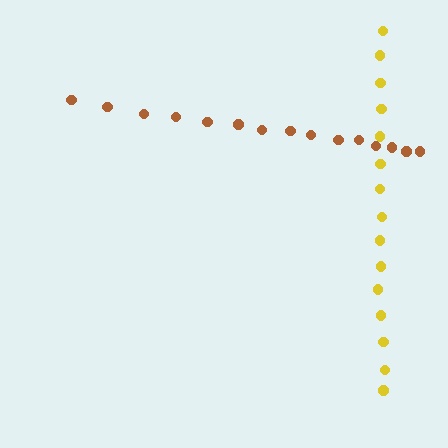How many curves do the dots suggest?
There are 2 distinct paths.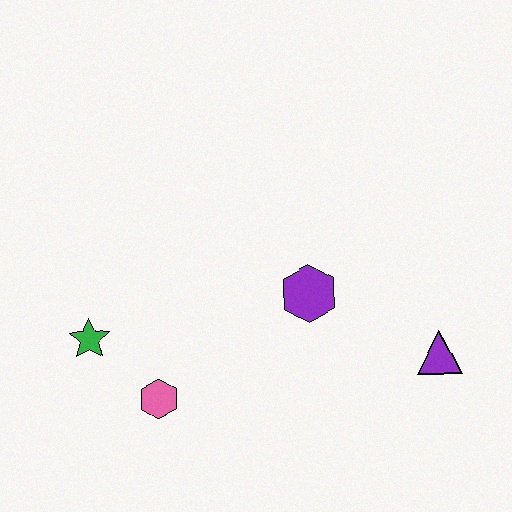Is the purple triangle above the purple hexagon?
No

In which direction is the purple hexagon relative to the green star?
The purple hexagon is to the right of the green star.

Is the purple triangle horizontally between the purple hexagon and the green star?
No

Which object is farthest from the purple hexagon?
The green star is farthest from the purple hexagon.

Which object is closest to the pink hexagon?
The green star is closest to the pink hexagon.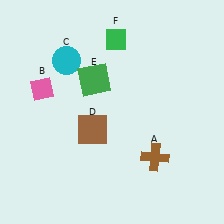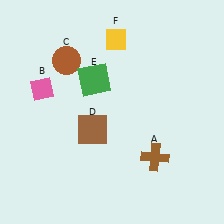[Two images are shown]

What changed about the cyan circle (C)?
In Image 1, C is cyan. In Image 2, it changed to brown.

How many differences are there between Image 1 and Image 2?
There are 2 differences between the two images.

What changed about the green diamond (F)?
In Image 1, F is green. In Image 2, it changed to yellow.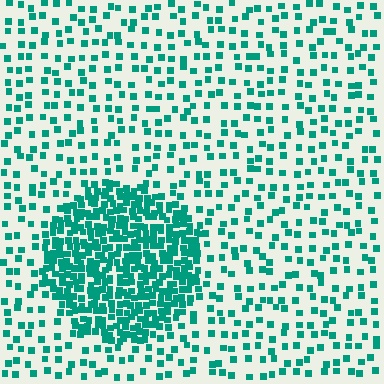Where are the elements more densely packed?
The elements are more densely packed inside the circle boundary.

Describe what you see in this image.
The image contains small teal elements arranged at two different densities. A circle-shaped region is visible where the elements are more densely packed than the surrounding area.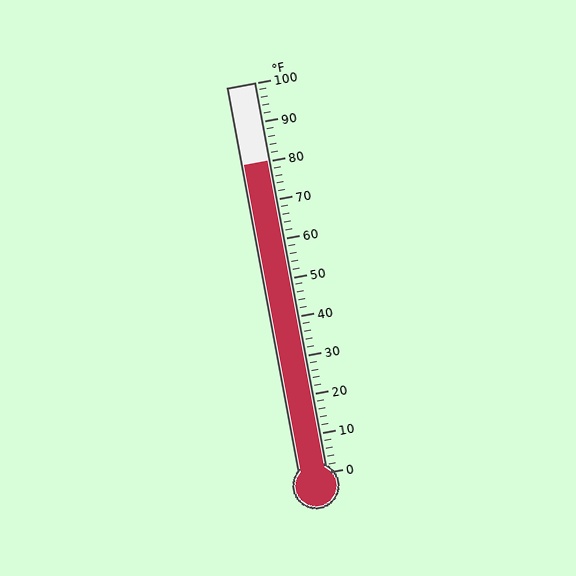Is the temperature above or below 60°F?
The temperature is above 60°F.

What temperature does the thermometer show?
The thermometer shows approximately 80°F.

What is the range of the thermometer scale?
The thermometer scale ranges from 0°F to 100°F.